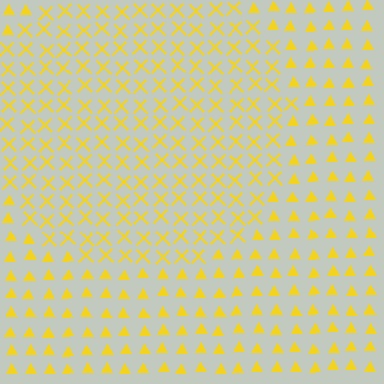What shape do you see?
I see a circle.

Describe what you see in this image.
The image is filled with small yellow elements arranged in a uniform grid. A circle-shaped region contains X marks, while the surrounding area contains triangles. The boundary is defined purely by the change in element shape.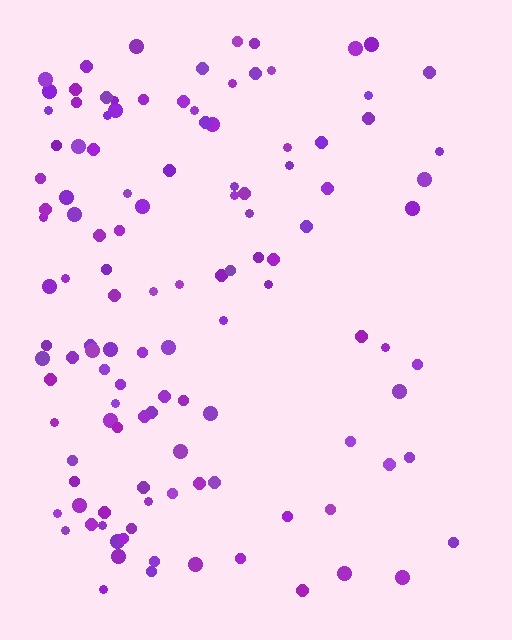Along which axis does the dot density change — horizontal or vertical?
Horizontal.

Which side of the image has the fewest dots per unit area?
The right.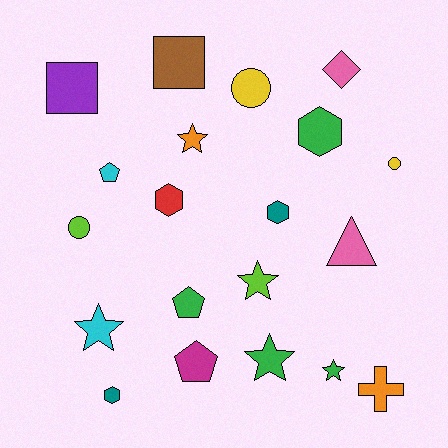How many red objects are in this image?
There is 1 red object.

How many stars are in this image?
There are 5 stars.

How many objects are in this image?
There are 20 objects.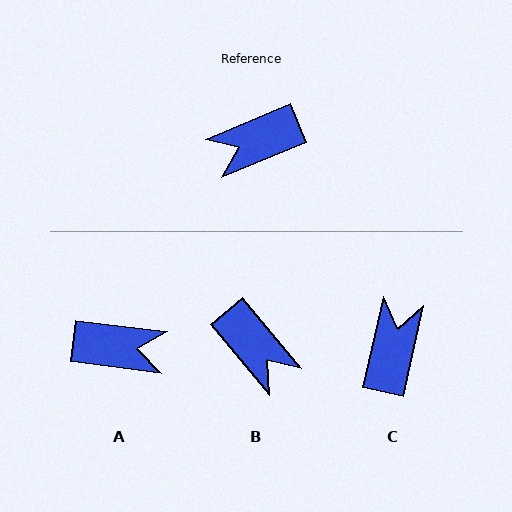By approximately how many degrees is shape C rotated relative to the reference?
Approximately 125 degrees clockwise.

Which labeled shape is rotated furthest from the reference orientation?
A, about 150 degrees away.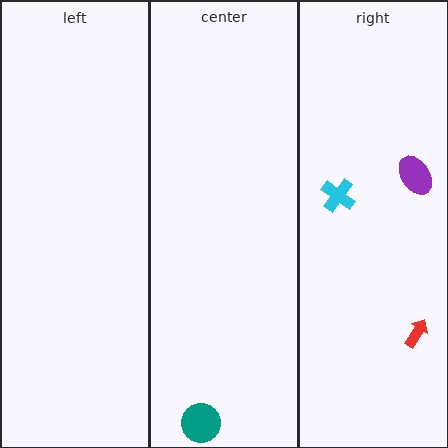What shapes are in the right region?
The purple ellipse, the cyan cross, the red arrow.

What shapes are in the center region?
The teal circle.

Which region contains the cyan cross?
The right region.